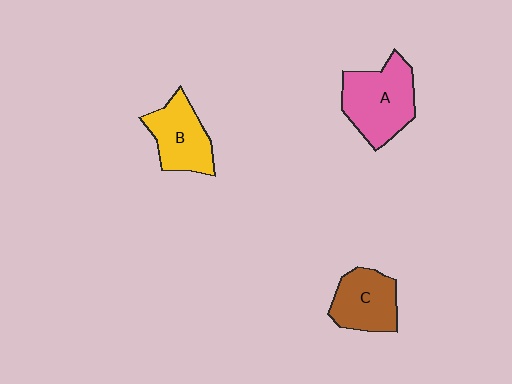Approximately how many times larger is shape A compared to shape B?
Approximately 1.3 times.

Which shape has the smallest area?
Shape C (brown).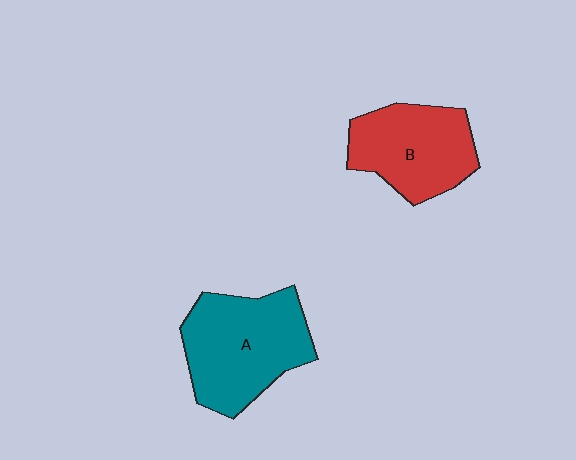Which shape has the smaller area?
Shape B (red).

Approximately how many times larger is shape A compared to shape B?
Approximately 1.2 times.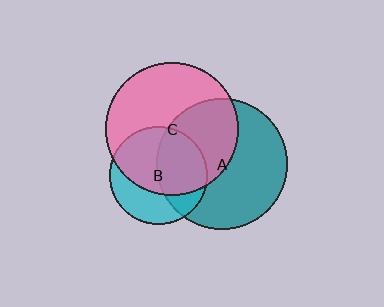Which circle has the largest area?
Circle C (pink).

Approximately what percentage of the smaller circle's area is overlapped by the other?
Approximately 65%.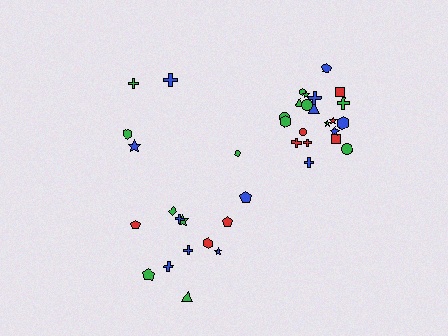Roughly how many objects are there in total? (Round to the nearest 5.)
Roughly 40 objects in total.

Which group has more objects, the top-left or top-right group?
The top-right group.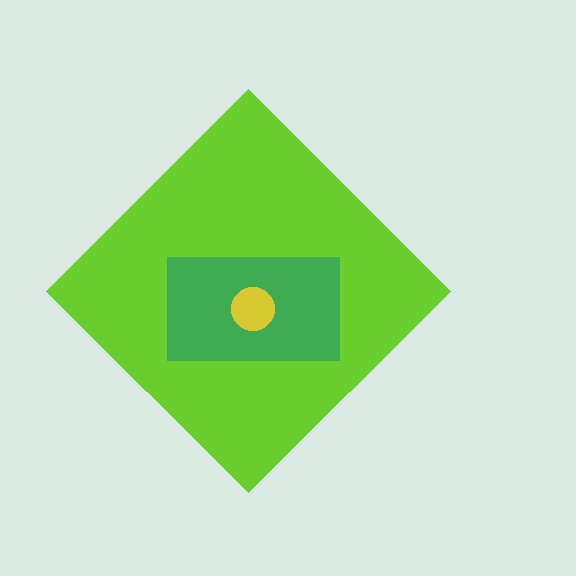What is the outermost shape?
The lime diamond.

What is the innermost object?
The yellow circle.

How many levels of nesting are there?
3.